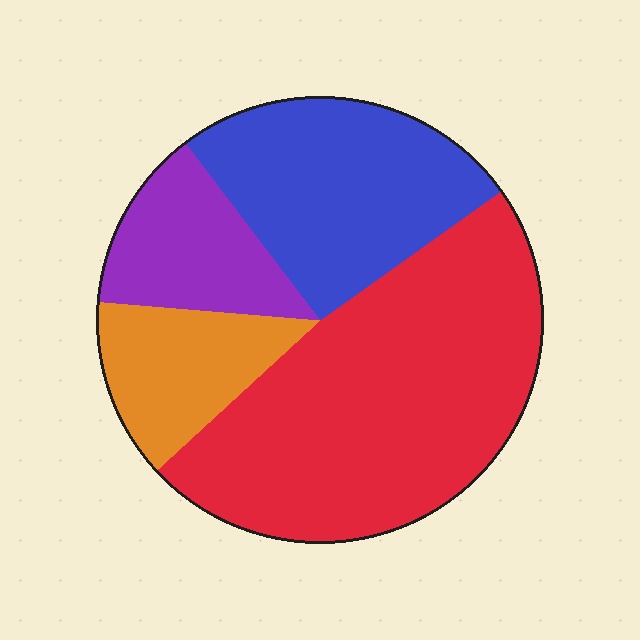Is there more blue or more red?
Red.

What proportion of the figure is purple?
Purple covers roughly 15% of the figure.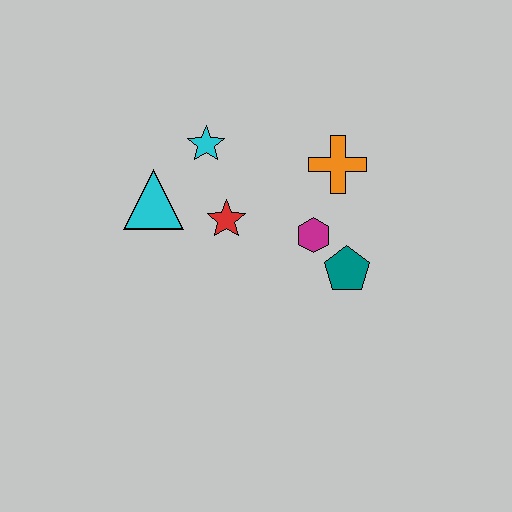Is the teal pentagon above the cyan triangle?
No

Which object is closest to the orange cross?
The magenta hexagon is closest to the orange cross.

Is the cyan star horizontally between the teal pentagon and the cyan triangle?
Yes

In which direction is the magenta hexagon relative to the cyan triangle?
The magenta hexagon is to the right of the cyan triangle.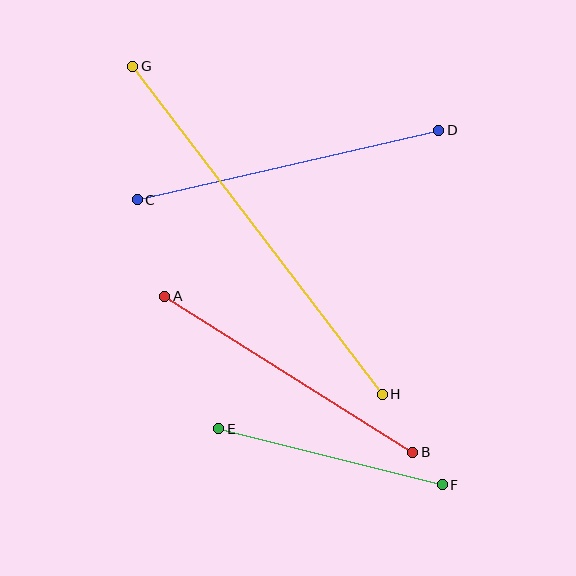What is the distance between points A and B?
The distance is approximately 293 pixels.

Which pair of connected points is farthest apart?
Points G and H are farthest apart.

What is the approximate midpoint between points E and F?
The midpoint is at approximately (330, 457) pixels.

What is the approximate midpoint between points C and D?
The midpoint is at approximately (288, 165) pixels.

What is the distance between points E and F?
The distance is approximately 230 pixels.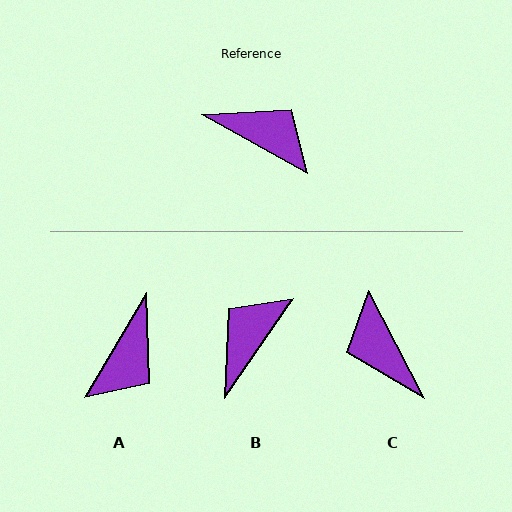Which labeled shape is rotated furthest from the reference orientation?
C, about 147 degrees away.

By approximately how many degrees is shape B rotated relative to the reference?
Approximately 85 degrees counter-clockwise.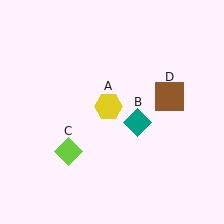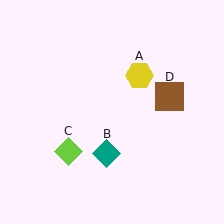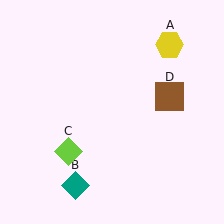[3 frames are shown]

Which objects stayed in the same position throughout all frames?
Lime diamond (object C) and brown square (object D) remained stationary.